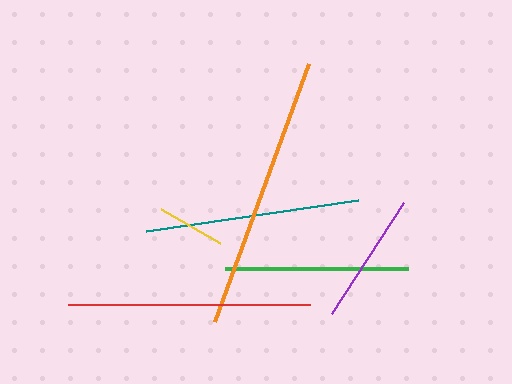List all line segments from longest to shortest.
From longest to shortest: orange, red, teal, green, purple, yellow.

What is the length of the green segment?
The green segment is approximately 183 pixels long.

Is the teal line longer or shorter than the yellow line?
The teal line is longer than the yellow line.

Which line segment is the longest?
The orange line is the longest at approximately 275 pixels.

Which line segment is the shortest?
The yellow line is the shortest at approximately 68 pixels.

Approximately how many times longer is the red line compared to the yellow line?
The red line is approximately 3.6 times the length of the yellow line.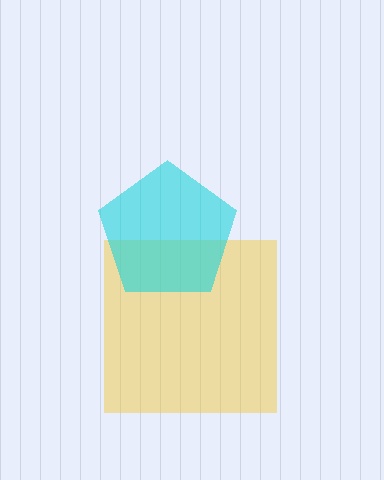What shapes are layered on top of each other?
The layered shapes are: a yellow square, a cyan pentagon.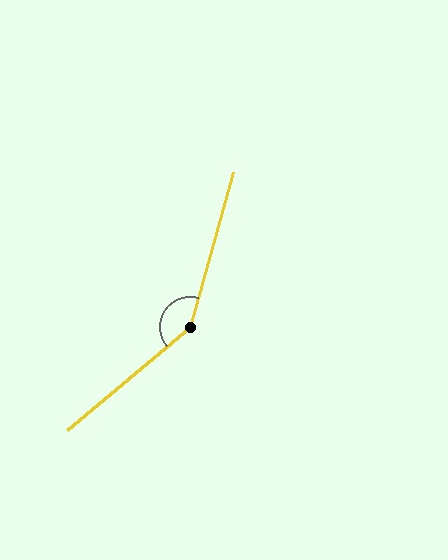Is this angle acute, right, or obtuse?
It is obtuse.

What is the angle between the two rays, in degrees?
Approximately 146 degrees.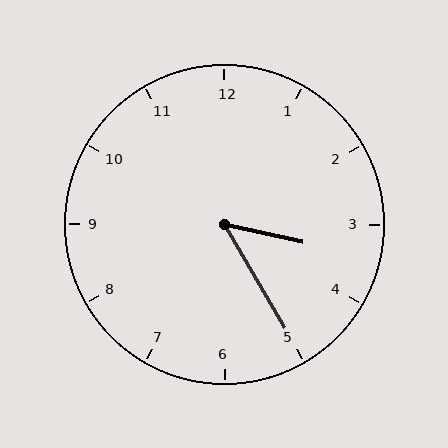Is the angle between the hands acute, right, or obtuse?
It is acute.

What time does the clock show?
3:25.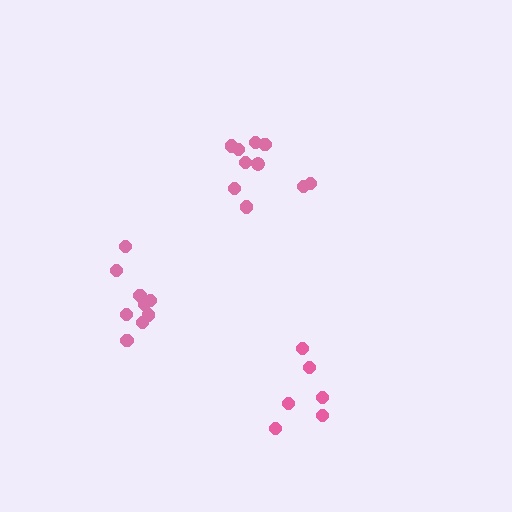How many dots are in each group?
Group 1: 10 dots, Group 2: 6 dots, Group 3: 9 dots (25 total).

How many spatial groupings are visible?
There are 3 spatial groupings.